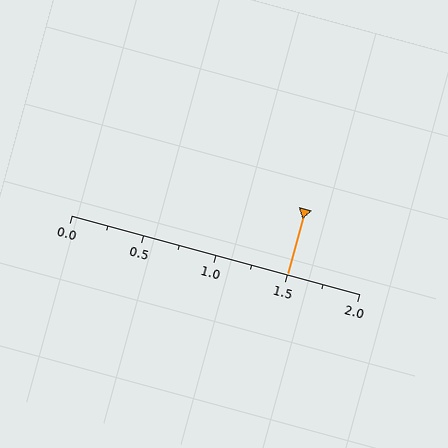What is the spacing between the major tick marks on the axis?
The major ticks are spaced 0.5 apart.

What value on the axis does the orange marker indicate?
The marker indicates approximately 1.5.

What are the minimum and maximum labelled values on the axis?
The axis runs from 0.0 to 2.0.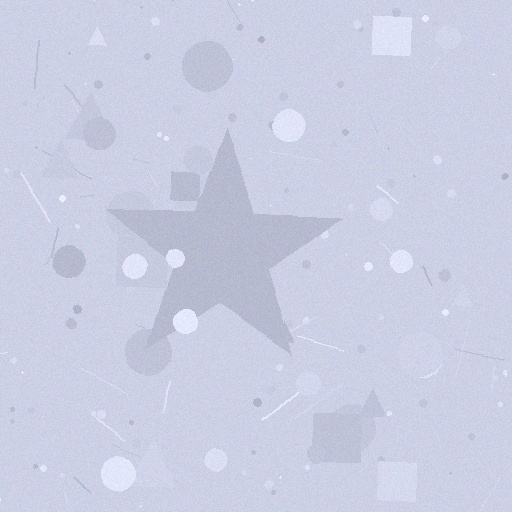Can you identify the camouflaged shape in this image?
The camouflaged shape is a star.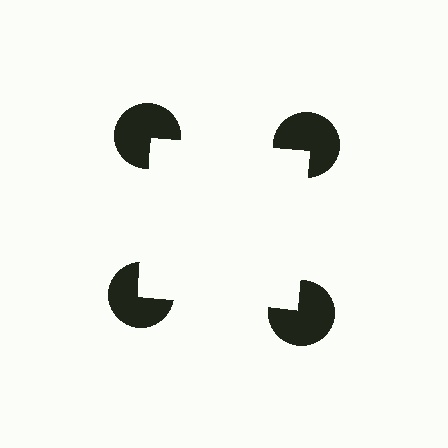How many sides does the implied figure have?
4 sides.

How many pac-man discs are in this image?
There are 4 — one at each vertex of the illusory square.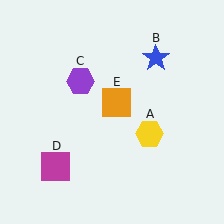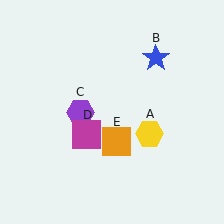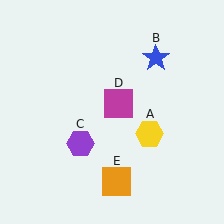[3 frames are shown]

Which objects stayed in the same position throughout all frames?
Yellow hexagon (object A) and blue star (object B) remained stationary.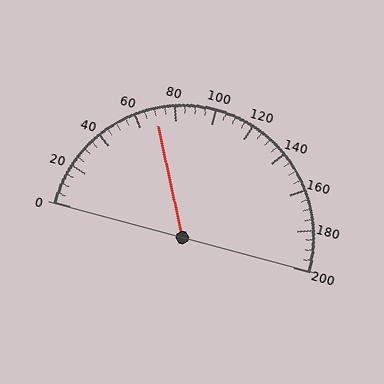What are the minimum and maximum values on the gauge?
The gauge ranges from 0 to 200.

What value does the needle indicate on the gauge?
The needle indicates approximately 70.